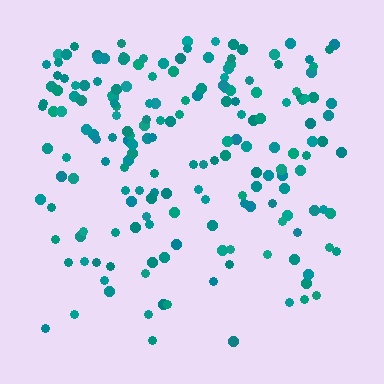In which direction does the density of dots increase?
From bottom to top, with the top side densest.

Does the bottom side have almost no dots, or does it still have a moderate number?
Still a moderate number, just noticeably fewer than the top.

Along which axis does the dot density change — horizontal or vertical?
Vertical.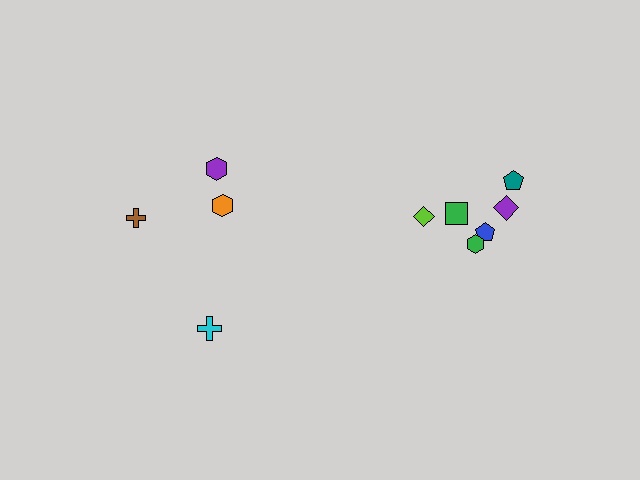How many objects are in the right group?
There are 6 objects.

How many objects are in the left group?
There are 4 objects.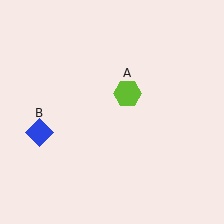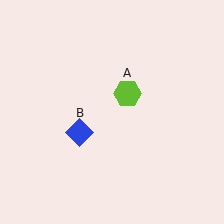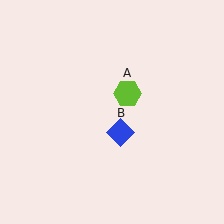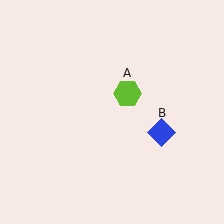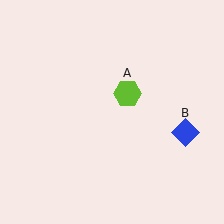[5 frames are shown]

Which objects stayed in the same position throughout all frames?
Lime hexagon (object A) remained stationary.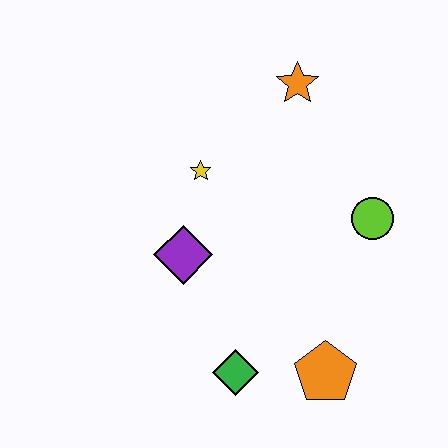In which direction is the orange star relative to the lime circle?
The orange star is above the lime circle.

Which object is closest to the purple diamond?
The yellow star is closest to the purple diamond.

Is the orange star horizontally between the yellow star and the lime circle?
Yes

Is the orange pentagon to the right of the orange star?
Yes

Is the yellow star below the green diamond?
No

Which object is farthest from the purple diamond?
The orange star is farthest from the purple diamond.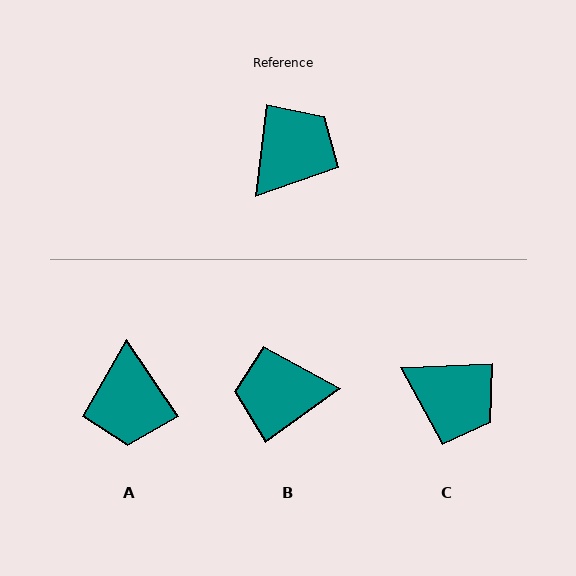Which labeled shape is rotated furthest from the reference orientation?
A, about 139 degrees away.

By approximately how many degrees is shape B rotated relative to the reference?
Approximately 132 degrees counter-clockwise.